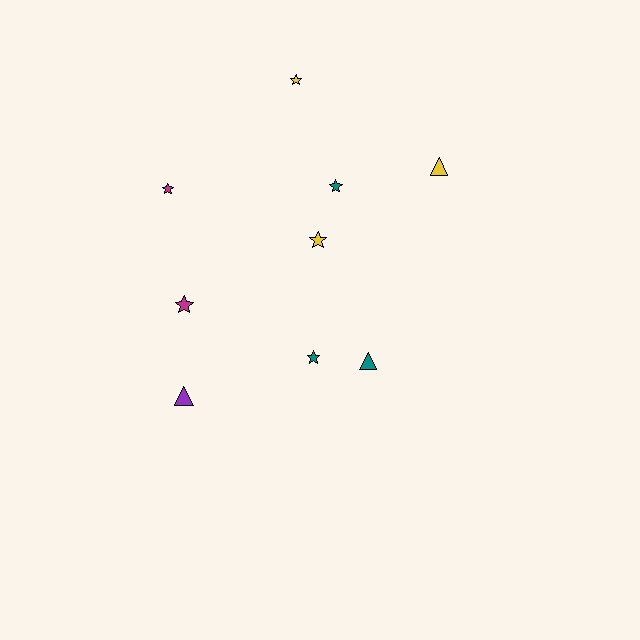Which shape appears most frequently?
Star, with 6 objects.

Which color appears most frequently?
Yellow, with 3 objects.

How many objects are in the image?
There are 9 objects.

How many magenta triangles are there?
There are no magenta triangles.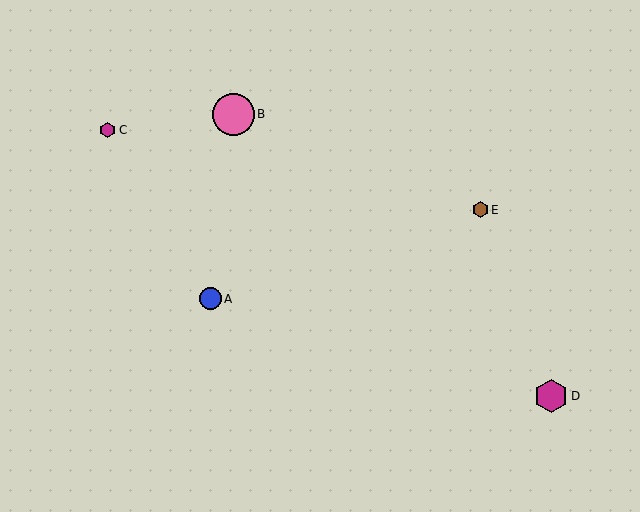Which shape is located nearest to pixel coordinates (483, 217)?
The brown hexagon (labeled E) at (480, 210) is nearest to that location.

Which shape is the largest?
The pink circle (labeled B) is the largest.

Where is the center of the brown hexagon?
The center of the brown hexagon is at (480, 210).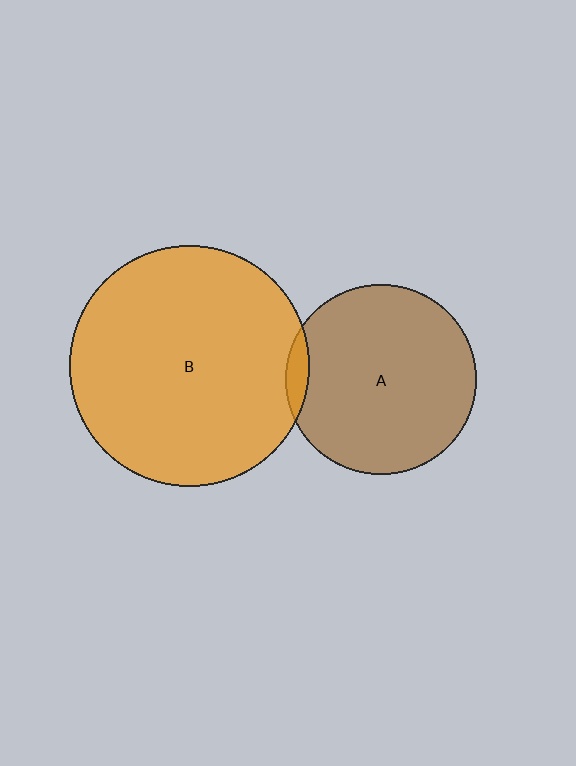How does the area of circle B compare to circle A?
Approximately 1.6 times.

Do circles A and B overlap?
Yes.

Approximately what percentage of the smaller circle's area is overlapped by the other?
Approximately 5%.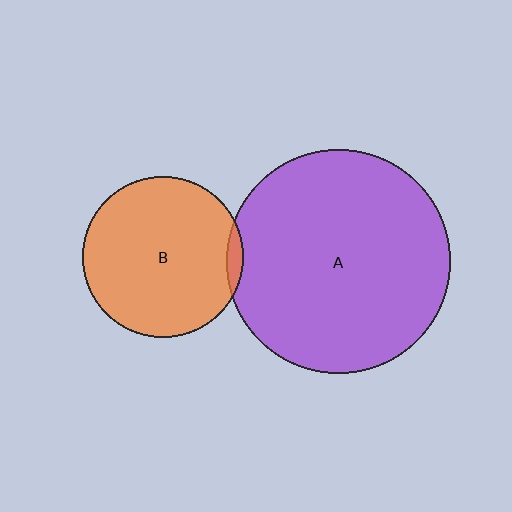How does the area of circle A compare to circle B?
Approximately 1.9 times.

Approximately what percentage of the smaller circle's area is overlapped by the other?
Approximately 5%.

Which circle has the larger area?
Circle A (purple).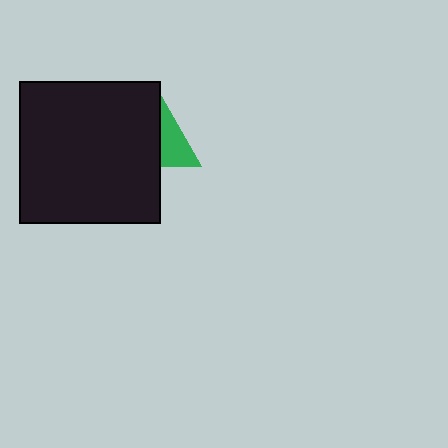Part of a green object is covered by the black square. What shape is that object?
It is a triangle.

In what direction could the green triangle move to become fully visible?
The green triangle could move right. That would shift it out from behind the black square entirely.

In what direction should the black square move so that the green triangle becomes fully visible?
The black square should move left. That is the shortest direction to clear the overlap and leave the green triangle fully visible.